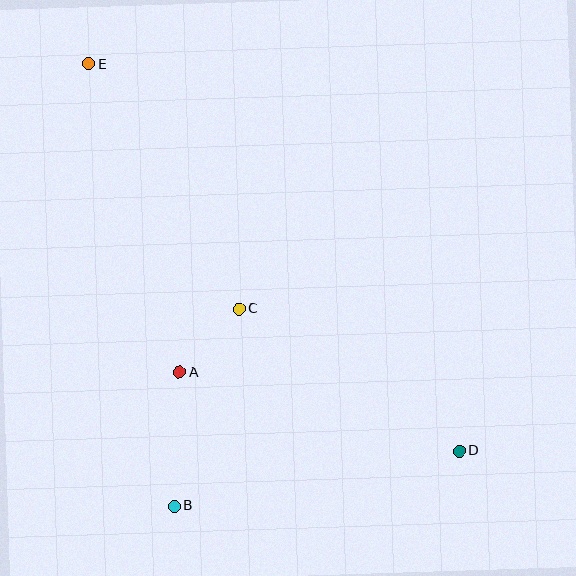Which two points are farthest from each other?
Points D and E are farthest from each other.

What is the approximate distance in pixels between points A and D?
The distance between A and D is approximately 291 pixels.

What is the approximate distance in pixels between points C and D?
The distance between C and D is approximately 262 pixels.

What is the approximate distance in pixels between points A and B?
The distance between A and B is approximately 134 pixels.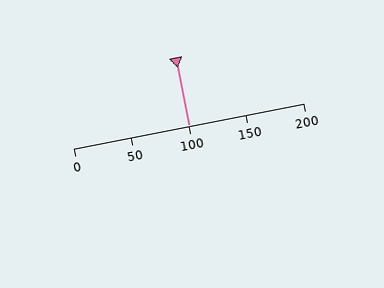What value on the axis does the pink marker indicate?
The marker indicates approximately 100.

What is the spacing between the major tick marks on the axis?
The major ticks are spaced 50 apart.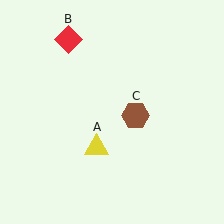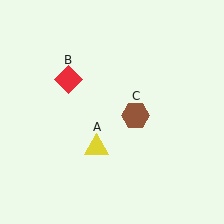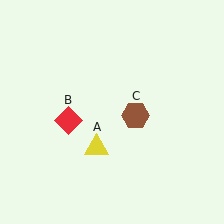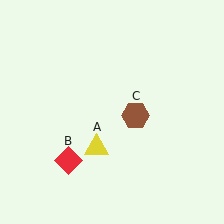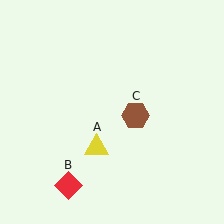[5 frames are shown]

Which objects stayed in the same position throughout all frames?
Yellow triangle (object A) and brown hexagon (object C) remained stationary.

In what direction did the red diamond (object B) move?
The red diamond (object B) moved down.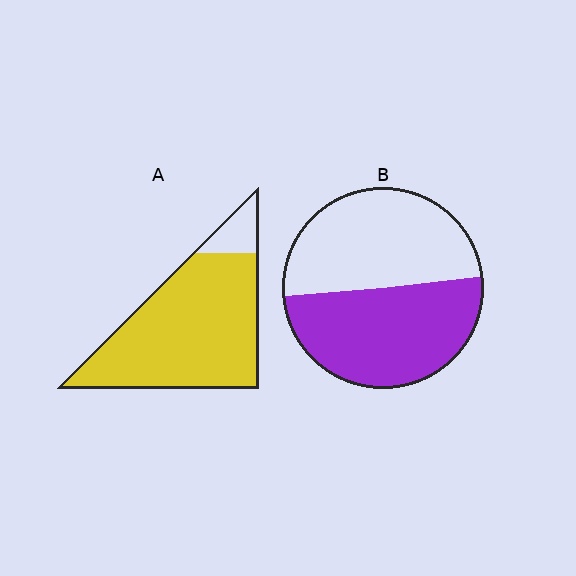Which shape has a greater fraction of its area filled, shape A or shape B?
Shape A.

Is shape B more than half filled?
Roughly half.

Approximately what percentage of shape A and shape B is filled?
A is approximately 90% and B is approximately 50%.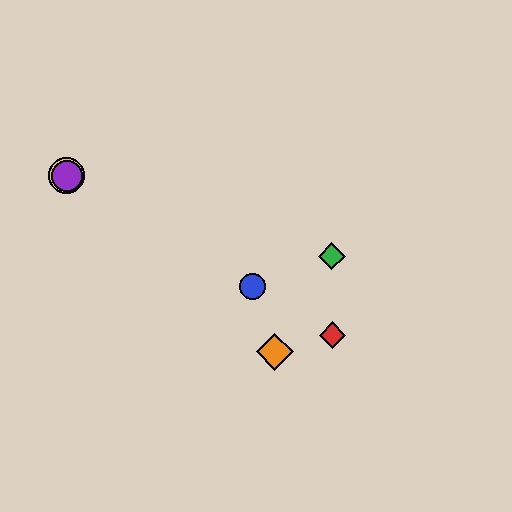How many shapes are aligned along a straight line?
4 shapes (the red diamond, the blue circle, the yellow circle, the purple circle) are aligned along a straight line.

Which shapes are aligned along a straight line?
The red diamond, the blue circle, the yellow circle, the purple circle are aligned along a straight line.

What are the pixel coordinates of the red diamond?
The red diamond is at (333, 335).